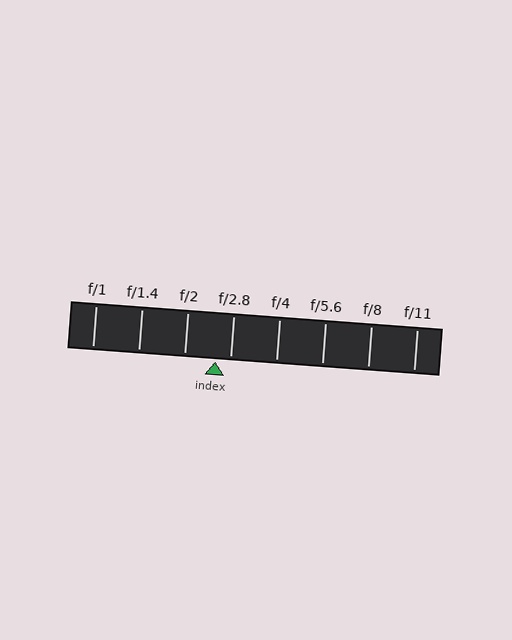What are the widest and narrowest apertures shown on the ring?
The widest aperture shown is f/1 and the narrowest is f/11.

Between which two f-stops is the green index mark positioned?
The index mark is between f/2 and f/2.8.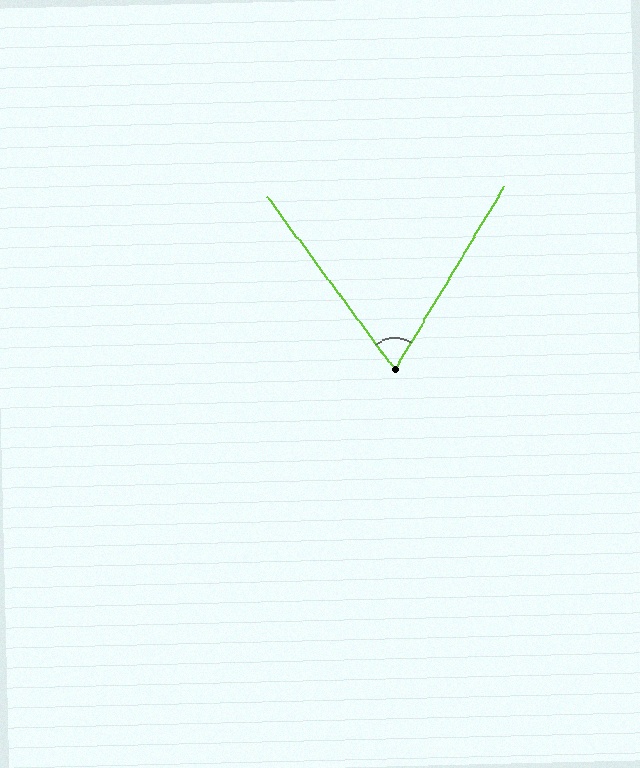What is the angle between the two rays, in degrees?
Approximately 67 degrees.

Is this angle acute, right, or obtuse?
It is acute.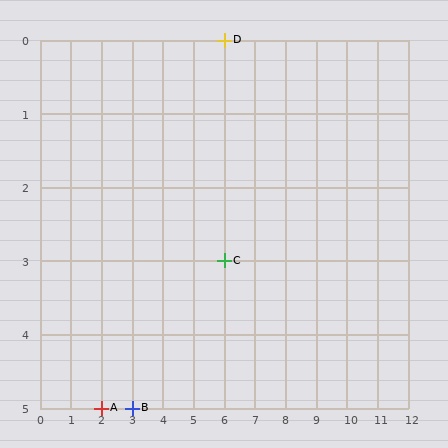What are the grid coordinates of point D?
Point D is at grid coordinates (6, 0).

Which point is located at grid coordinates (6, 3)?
Point C is at (6, 3).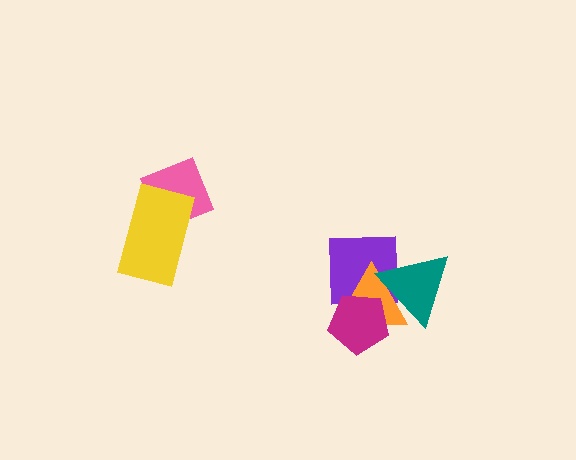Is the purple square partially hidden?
Yes, it is partially covered by another shape.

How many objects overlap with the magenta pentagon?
3 objects overlap with the magenta pentagon.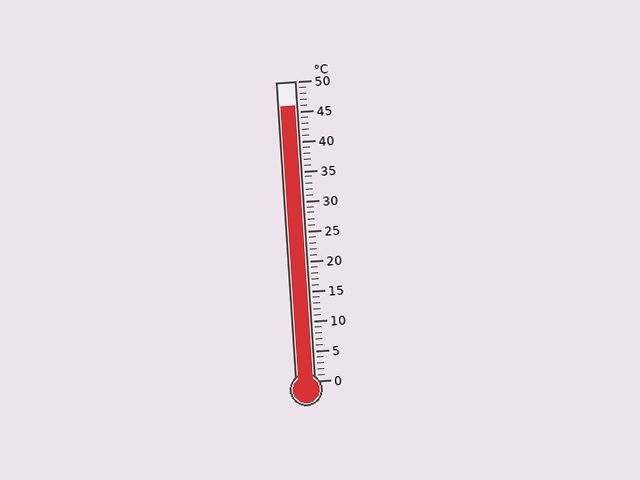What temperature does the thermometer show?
The thermometer shows approximately 46°C.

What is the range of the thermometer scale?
The thermometer scale ranges from 0°C to 50°C.